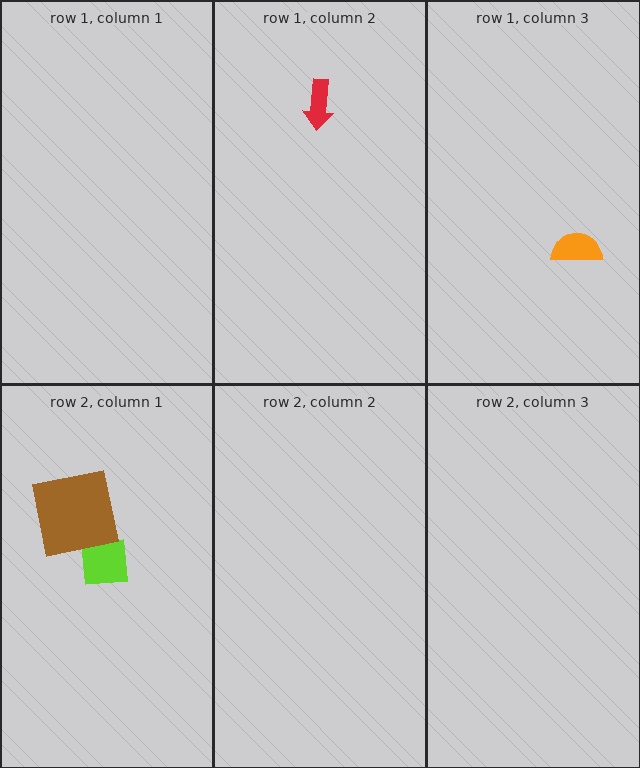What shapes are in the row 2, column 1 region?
The lime square, the brown square.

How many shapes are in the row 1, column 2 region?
1.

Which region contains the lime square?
The row 2, column 1 region.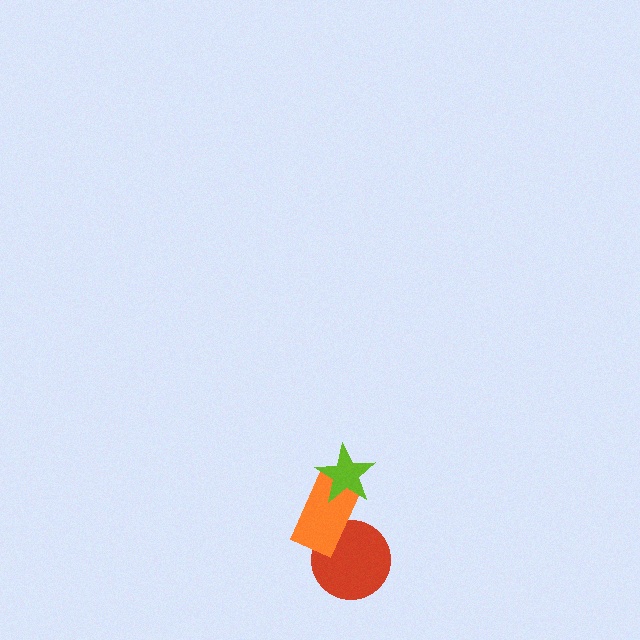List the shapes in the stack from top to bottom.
From top to bottom: the lime star, the orange rectangle, the red circle.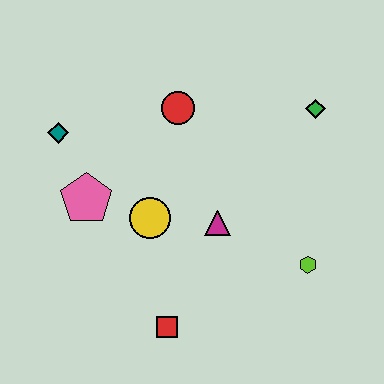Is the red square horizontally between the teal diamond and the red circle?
Yes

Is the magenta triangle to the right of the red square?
Yes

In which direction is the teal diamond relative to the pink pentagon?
The teal diamond is above the pink pentagon.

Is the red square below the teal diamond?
Yes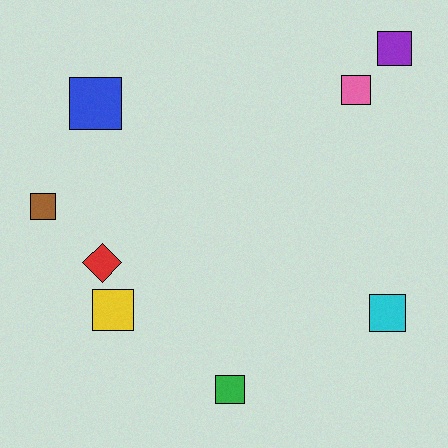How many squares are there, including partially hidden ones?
There are 7 squares.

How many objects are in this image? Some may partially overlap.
There are 8 objects.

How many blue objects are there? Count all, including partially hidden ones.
There is 1 blue object.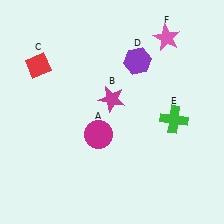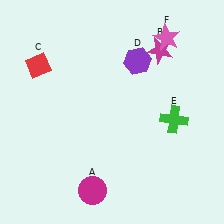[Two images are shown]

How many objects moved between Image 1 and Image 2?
2 objects moved between the two images.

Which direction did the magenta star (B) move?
The magenta star (B) moved up.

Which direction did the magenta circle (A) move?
The magenta circle (A) moved down.